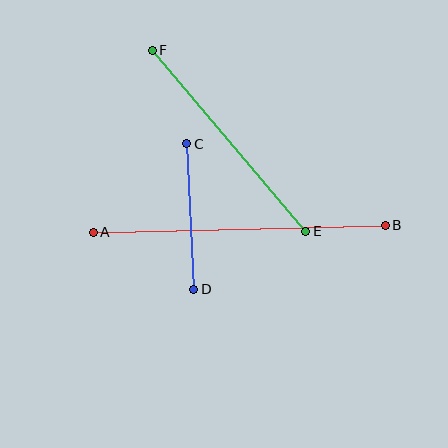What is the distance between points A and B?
The distance is approximately 292 pixels.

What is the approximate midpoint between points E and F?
The midpoint is at approximately (229, 141) pixels.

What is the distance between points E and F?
The distance is approximately 237 pixels.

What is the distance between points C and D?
The distance is approximately 146 pixels.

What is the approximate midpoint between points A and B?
The midpoint is at approximately (239, 229) pixels.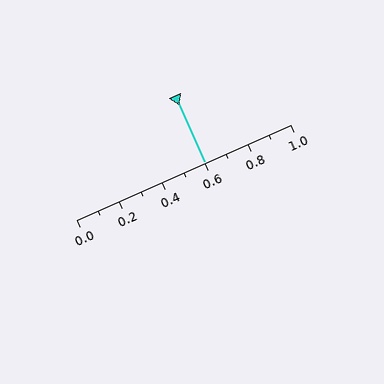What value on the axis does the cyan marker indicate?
The marker indicates approximately 0.6.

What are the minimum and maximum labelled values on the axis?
The axis runs from 0.0 to 1.0.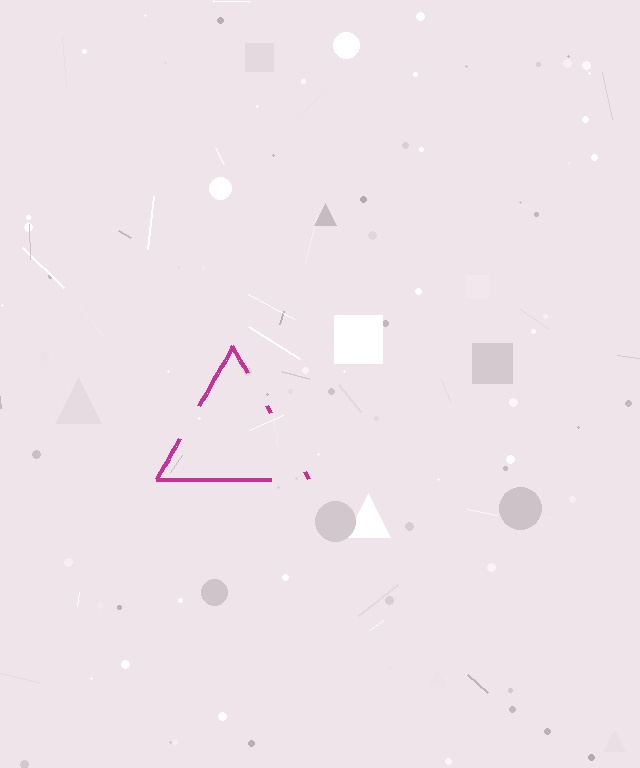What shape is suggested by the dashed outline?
The dashed outline suggests a triangle.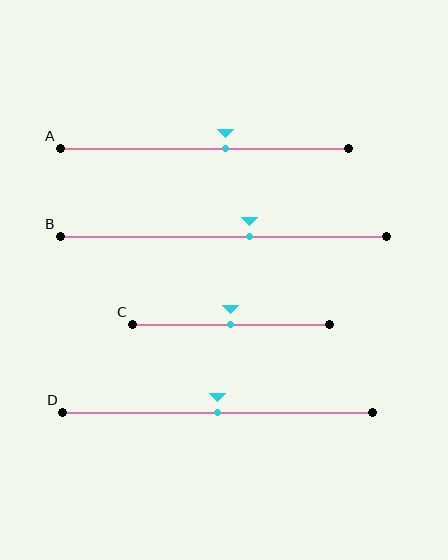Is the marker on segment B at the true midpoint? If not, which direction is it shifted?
No, the marker on segment B is shifted to the right by about 8% of the segment length.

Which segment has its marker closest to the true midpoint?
Segment C has its marker closest to the true midpoint.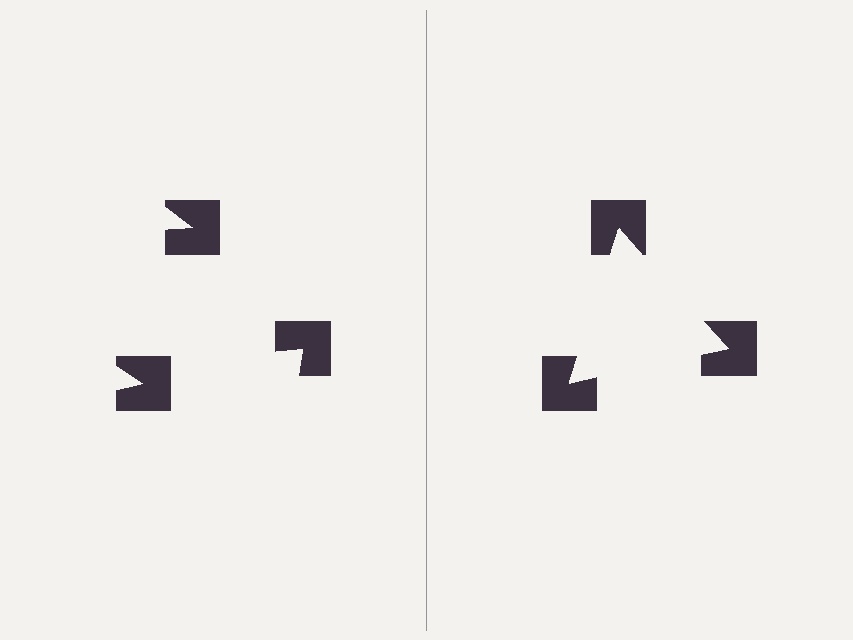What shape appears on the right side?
An illusory triangle.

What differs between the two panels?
The notched squares are positioned identically on both sides; only the wedge orientations differ. On the right they align to a triangle; on the left they are misaligned.